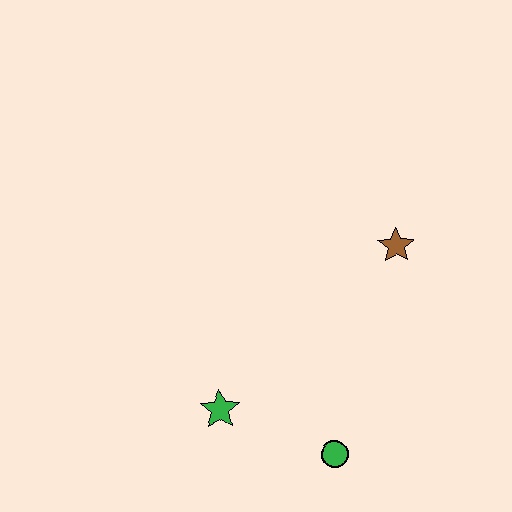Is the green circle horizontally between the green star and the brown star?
Yes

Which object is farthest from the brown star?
The green star is farthest from the brown star.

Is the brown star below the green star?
No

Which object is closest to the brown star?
The green circle is closest to the brown star.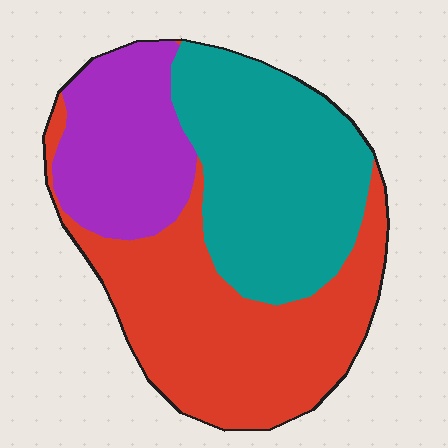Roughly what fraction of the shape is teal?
Teal takes up between a third and a half of the shape.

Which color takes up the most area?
Red, at roughly 40%.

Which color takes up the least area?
Purple, at roughly 20%.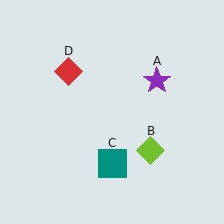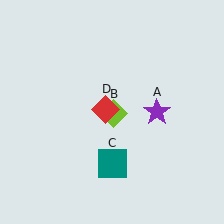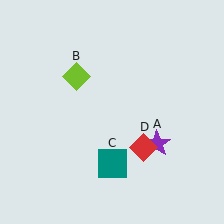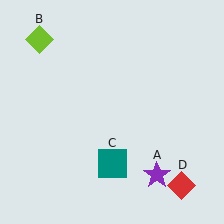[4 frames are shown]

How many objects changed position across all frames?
3 objects changed position: purple star (object A), lime diamond (object B), red diamond (object D).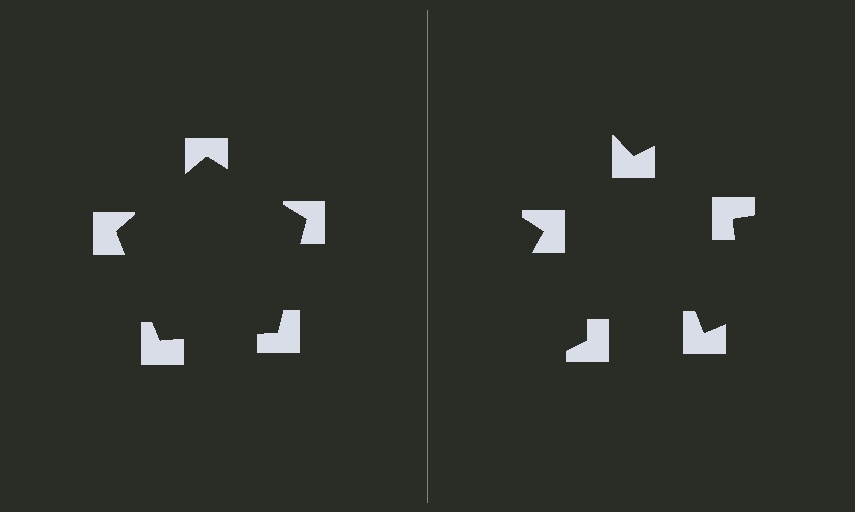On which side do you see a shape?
An illusory pentagon appears on the left side. On the right side the wedge cuts are rotated, so no coherent shape forms.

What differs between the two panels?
The notched squares are positioned identically on both sides; only the wedge orientations differ. On the left they align to a pentagon; on the right they are misaligned.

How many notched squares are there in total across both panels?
10 — 5 on each side.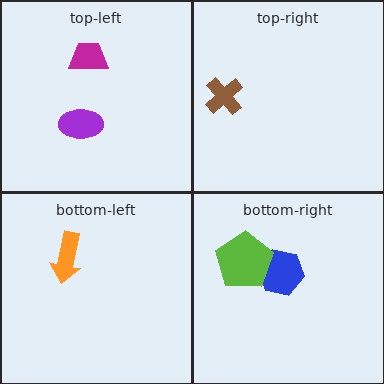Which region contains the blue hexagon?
The bottom-right region.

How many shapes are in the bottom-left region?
1.